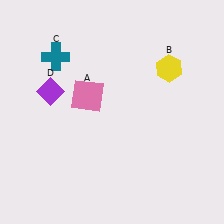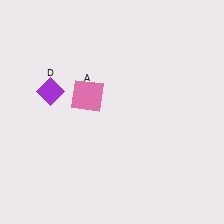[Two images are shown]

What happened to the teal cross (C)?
The teal cross (C) was removed in Image 2. It was in the top-left area of Image 1.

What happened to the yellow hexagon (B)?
The yellow hexagon (B) was removed in Image 2. It was in the top-right area of Image 1.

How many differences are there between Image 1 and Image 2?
There are 2 differences between the two images.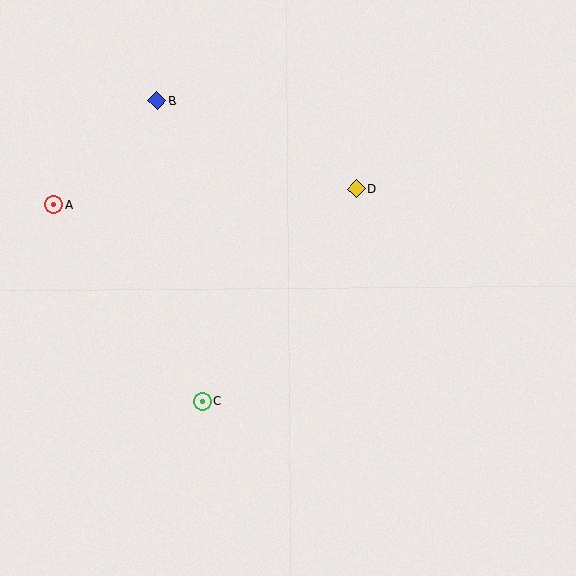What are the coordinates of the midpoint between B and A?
The midpoint between B and A is at (106, 153).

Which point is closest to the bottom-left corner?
Point C is closest to the bottom-left corner.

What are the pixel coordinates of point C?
Point C is at (202, 401).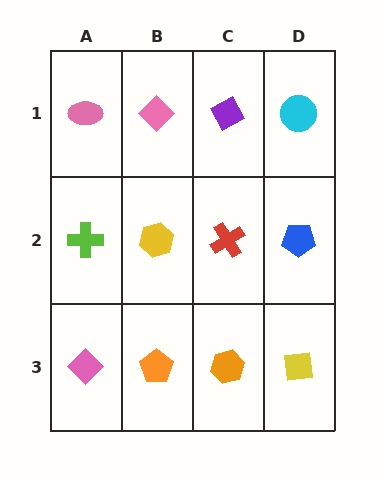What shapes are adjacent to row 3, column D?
A blue pentagon (row 2, column D), an orange hexagon (row 3, column C).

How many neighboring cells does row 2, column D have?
3.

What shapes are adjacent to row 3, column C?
A red cross (row 2, column C), an orange pentagon (row 3, column B), a yellow square (row 3, column D).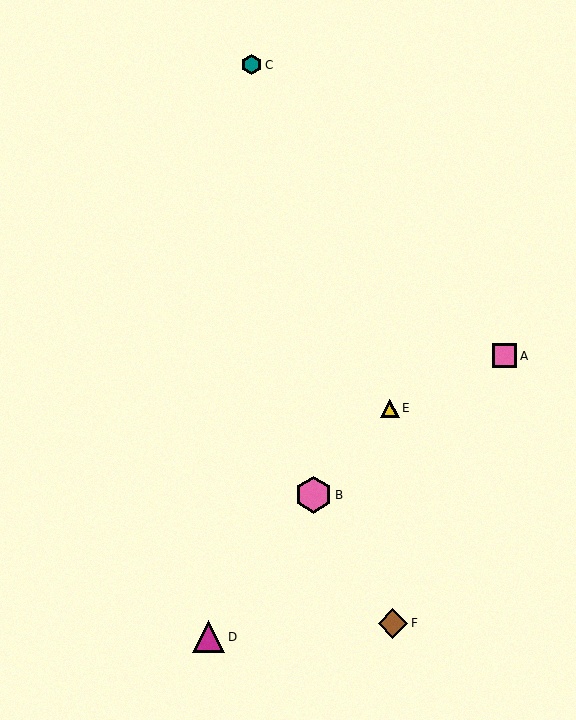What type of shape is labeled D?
Shape D is a magenta triangle.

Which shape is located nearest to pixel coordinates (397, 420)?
The yellow triangle (labeled E) at (390, 408) is nearest to that location.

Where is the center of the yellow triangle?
The center of the yellow triangle is at (390, 408).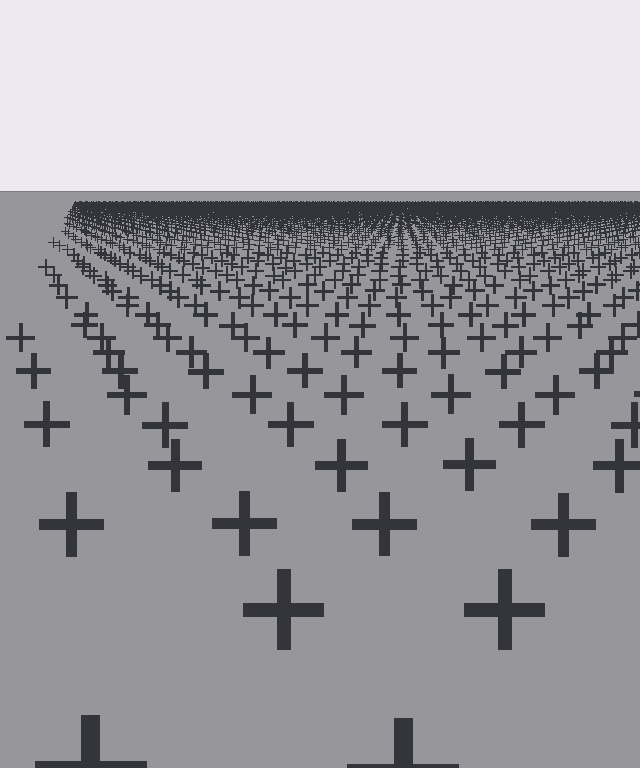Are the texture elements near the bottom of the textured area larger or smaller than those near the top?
Larger. Near the bottom, elements are closer to the viewer and appear at a bigger on-screen size.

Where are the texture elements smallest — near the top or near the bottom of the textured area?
Near the top.